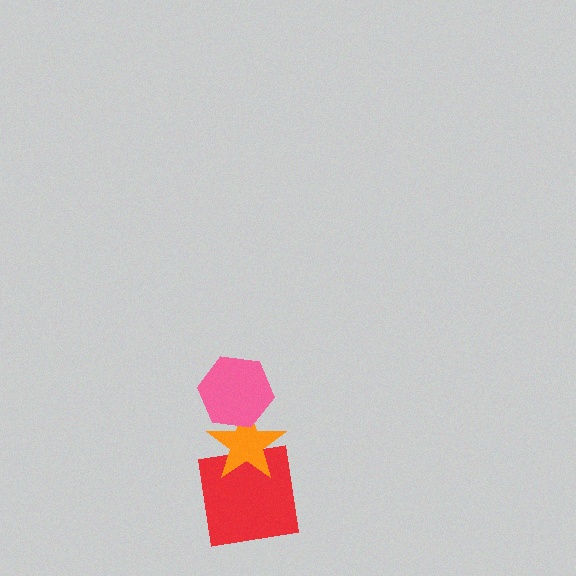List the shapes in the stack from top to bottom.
From top to bottom: the pink hexagon, the orange star, the red square.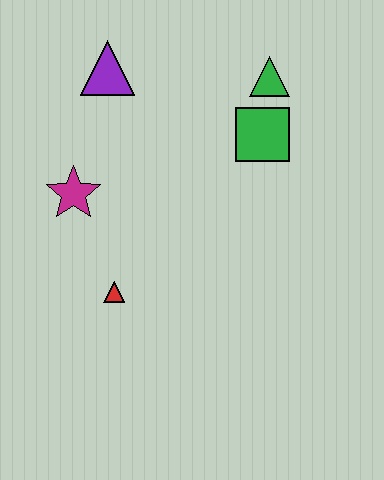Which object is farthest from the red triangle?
The green triangle is farthest from the red triangle.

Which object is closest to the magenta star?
The red triangle is closest to the magenta star.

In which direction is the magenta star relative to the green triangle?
The magenta star is to the left of the green triangle.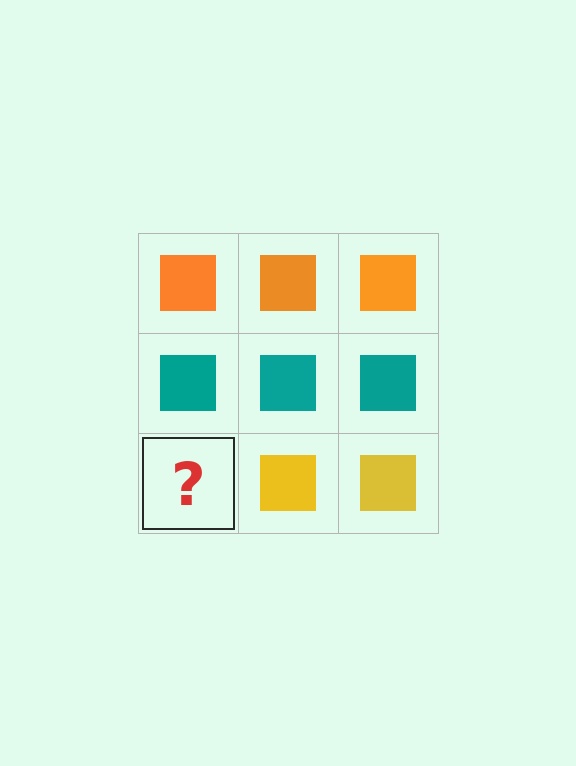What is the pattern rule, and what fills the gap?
The rule is that each row has a consistent color. The gap should be filled with a yellow square.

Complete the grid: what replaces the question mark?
The question mark should be replaced with a yellow square.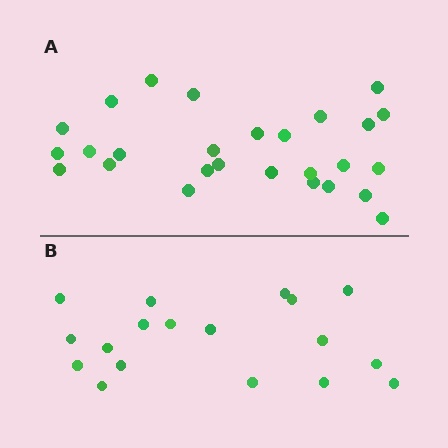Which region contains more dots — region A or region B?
Region A (the top region) has more dots.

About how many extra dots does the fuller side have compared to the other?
Region A has roughly 8 or so more dots than region B.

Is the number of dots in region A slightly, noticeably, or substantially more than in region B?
Region A has substantially more. The ratio is roughly 1.5 to 1.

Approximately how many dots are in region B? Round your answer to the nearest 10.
About 20 dots. (The exact count is 18, which rounds to 20.)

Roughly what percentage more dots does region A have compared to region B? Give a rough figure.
About 50% more.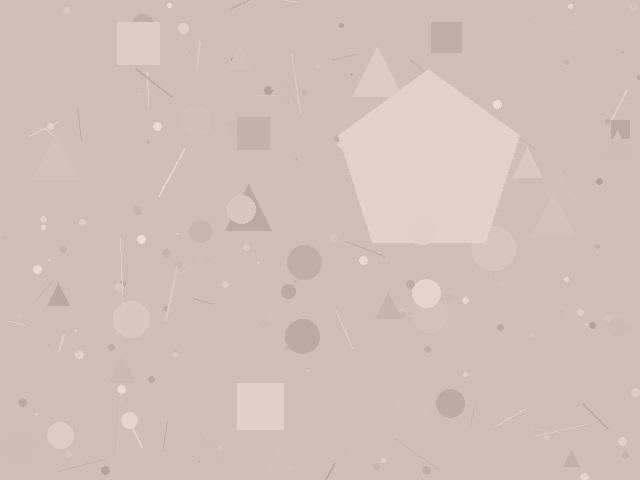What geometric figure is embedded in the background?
A pentagon is embedded in the background.